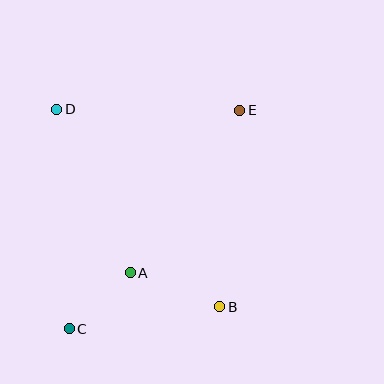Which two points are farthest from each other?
Points C and E are farthest from each other.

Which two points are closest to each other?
Points A and C are closest to each other.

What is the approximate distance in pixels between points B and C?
The distance between B and C is approximately 152 pixels.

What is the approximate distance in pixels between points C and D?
The distance between C and D is approximately 220 pixels.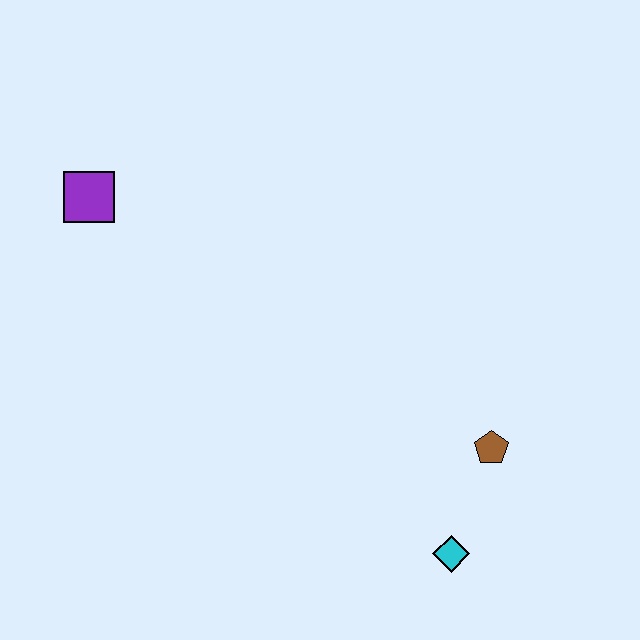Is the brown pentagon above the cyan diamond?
Yes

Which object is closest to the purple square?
The brown pentagon is closest to the purple square.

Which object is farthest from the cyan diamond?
The purple square is farthest from the cyan diamond.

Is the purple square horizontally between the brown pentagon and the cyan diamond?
No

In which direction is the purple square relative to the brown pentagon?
The purple square is to the left of the brown pentagon.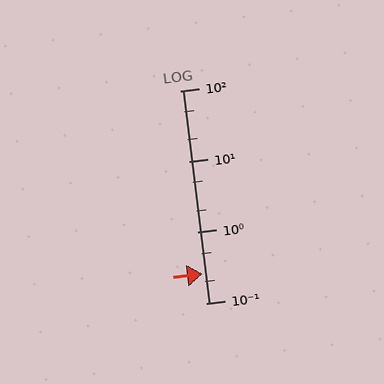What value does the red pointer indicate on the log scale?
The pointer indicates approximately 0.26.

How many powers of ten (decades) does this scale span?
The scale spans 3 decades, from 0.1 to 100.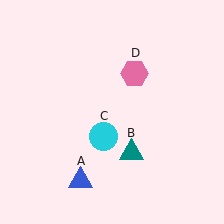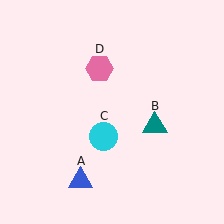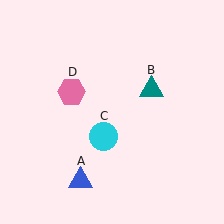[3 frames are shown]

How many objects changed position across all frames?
2 objects changed position: teal triangle (object B), pink hexagon (object D).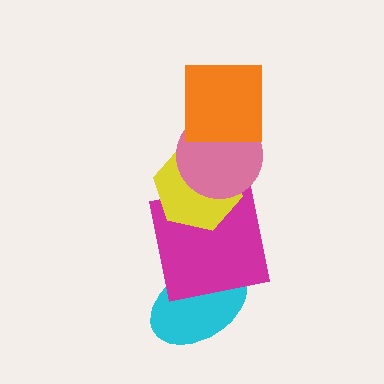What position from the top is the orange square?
The orange square is 1st from the top.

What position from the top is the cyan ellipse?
The cyan ellipse is 5th from the top.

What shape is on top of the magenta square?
The yellow hexagon is on top of the magenta square.